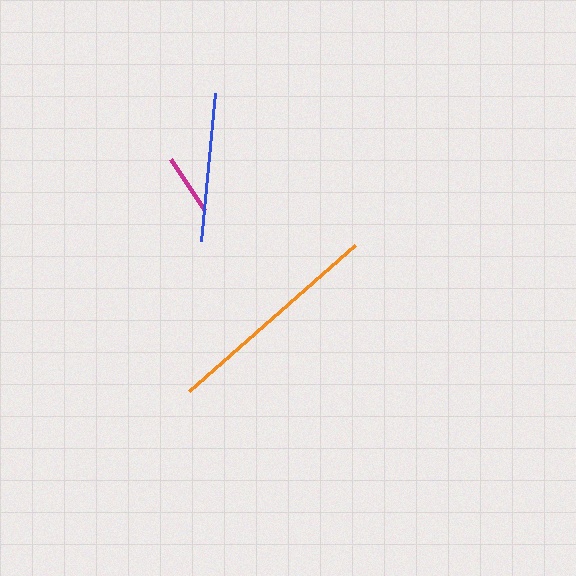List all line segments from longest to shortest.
From longest to shortest: orange, blue, magenta.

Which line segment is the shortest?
The magenta line is the shortest at approximately 61 pixels.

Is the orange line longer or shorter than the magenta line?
The orange line is longer than the magenta line.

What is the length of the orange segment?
The orange segment is approximately 221 pixels long.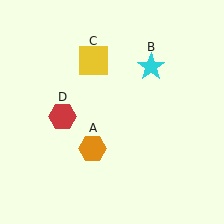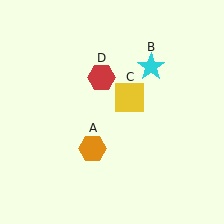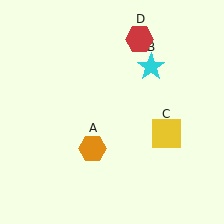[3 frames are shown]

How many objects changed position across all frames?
2 objects changed position: yellow square (object C), red hexagon (object D).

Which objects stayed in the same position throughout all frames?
Orange hexagon (object A) and cyan star (object B) remained stationary.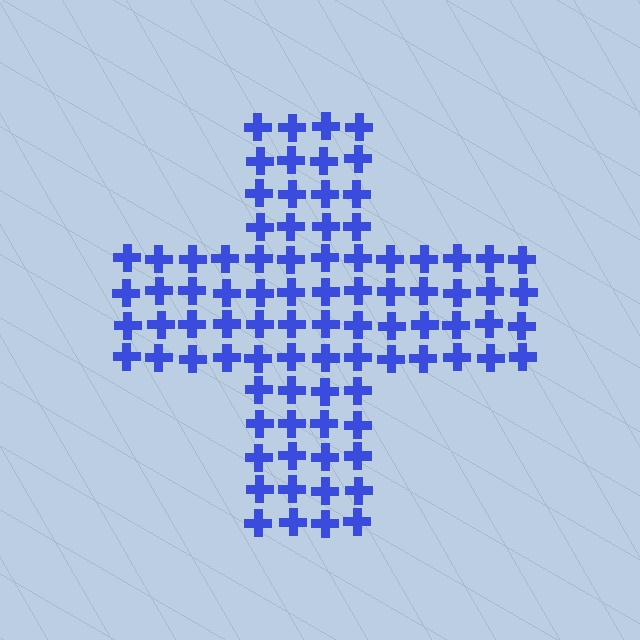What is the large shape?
The large shape is a cross.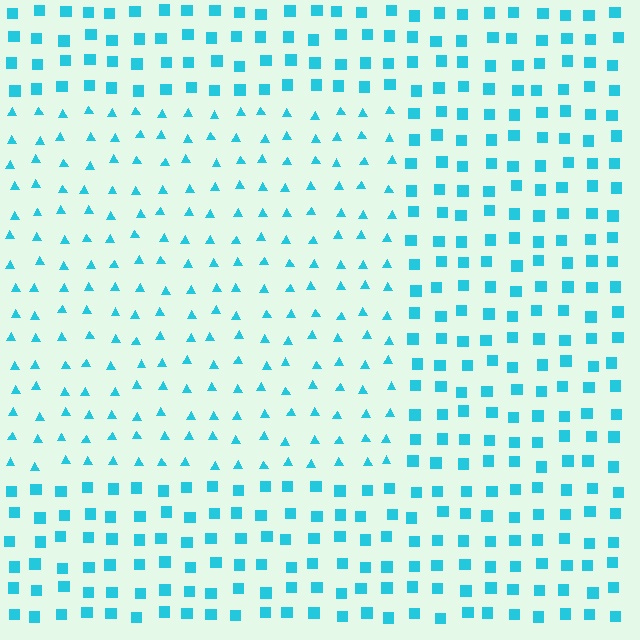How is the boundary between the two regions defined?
The boundary is defined by a change in element shape: triangles inside vs. squares outside. All elements share the same color and spacing.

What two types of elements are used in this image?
The image uses triangles inside the rectangle region and squares outside it.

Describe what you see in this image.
The image is filled with small cyan elements arranged in a uniform grid. A rectangle-shaped region contains triangles, while the surrounding area contains squares. The boundary is defined purely by the change in element shape.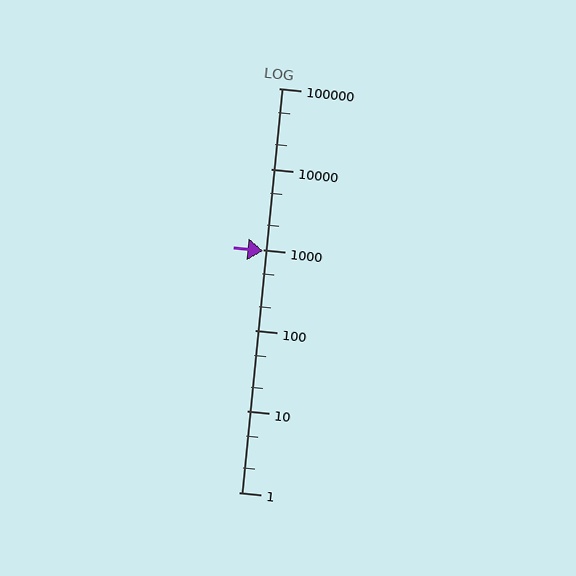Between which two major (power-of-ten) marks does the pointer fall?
The pointer is between 100 and 1000.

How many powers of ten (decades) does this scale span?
The scale spans 5 decades, from 1 to 100000.